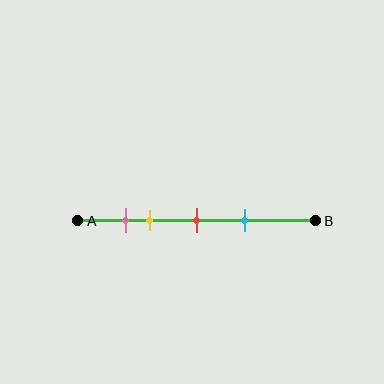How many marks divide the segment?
There are 4 marks dividing the segment.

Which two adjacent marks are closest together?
The pink and yellow marks are the closest adjacent pair.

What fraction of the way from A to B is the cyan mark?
The cyan mark is approximately 70% (0.7) of the way from A to B.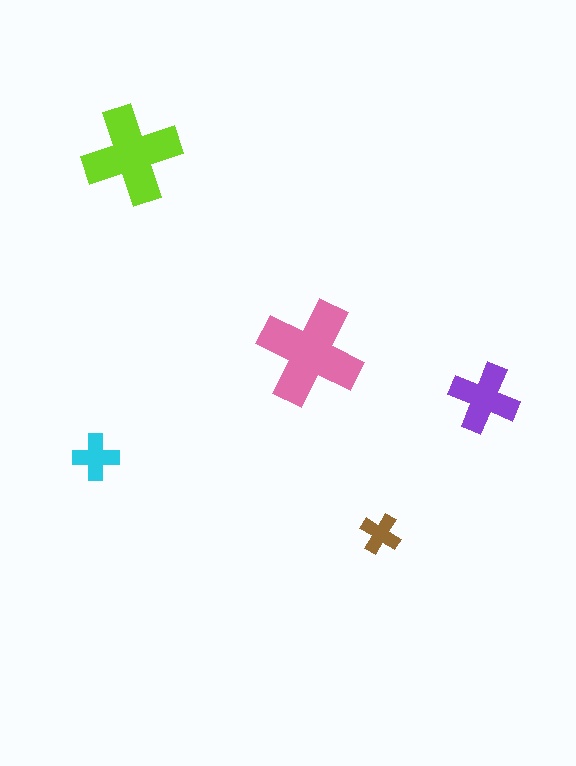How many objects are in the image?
There are 5 objects in the image.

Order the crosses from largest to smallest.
the pink one, the lime one, the purple one, the cyan one, the brown one.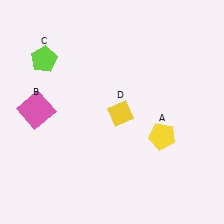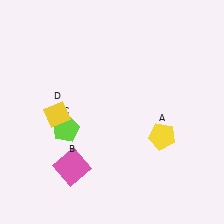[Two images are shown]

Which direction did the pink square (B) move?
The pink square (B) moved down.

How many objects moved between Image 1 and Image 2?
3 objects moved between the two images.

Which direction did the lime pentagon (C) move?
The lime pentagon (C) moved down.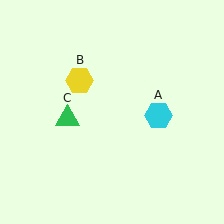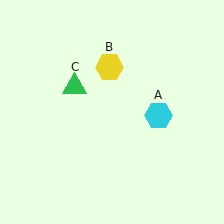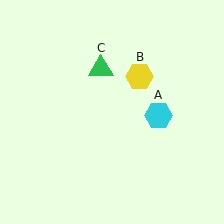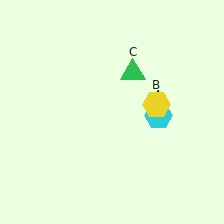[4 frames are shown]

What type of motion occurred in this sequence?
The yellow hexagon (object B), green triangle (object C) rotated clockwise around the center of the scene.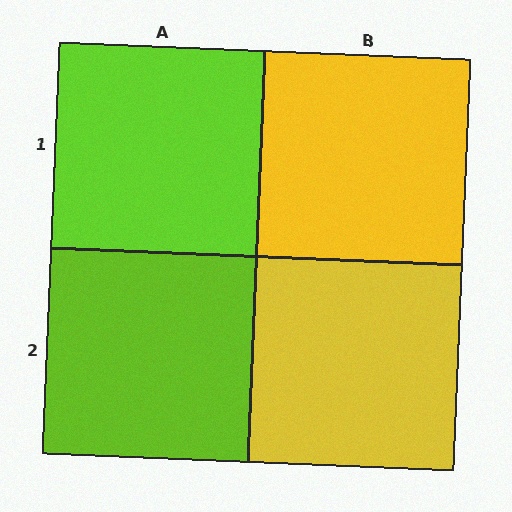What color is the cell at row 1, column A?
Lime.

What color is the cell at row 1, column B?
Yellow.